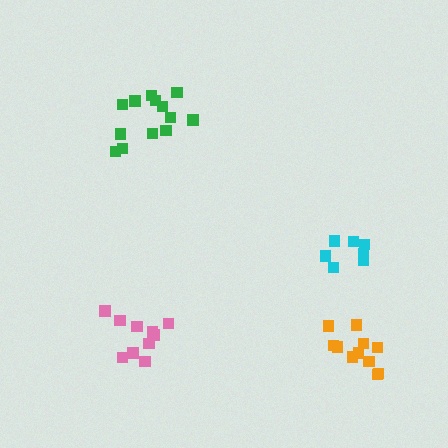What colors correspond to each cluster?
The clusters are colored: pink, orange, cyan, green.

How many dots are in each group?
Group 1: 10 dots, Group 2: 11 dots, Group 3: 7 dots, Group 4: 13 dots (41 total).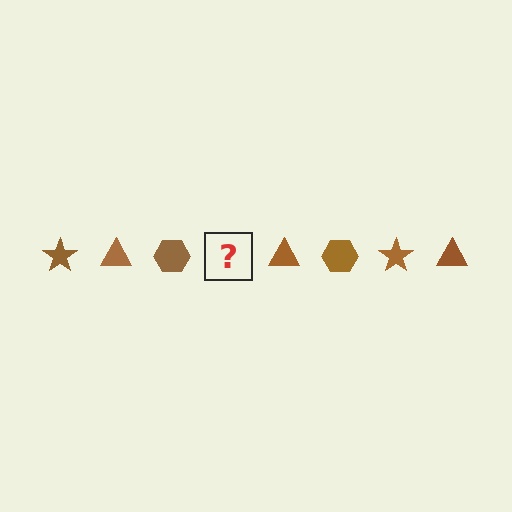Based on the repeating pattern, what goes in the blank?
The blank should be a brown star.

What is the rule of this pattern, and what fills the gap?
The rule is that the pattern cycles through star, triangle, hexagon shapes in brown. The gap should be filled with a brown star.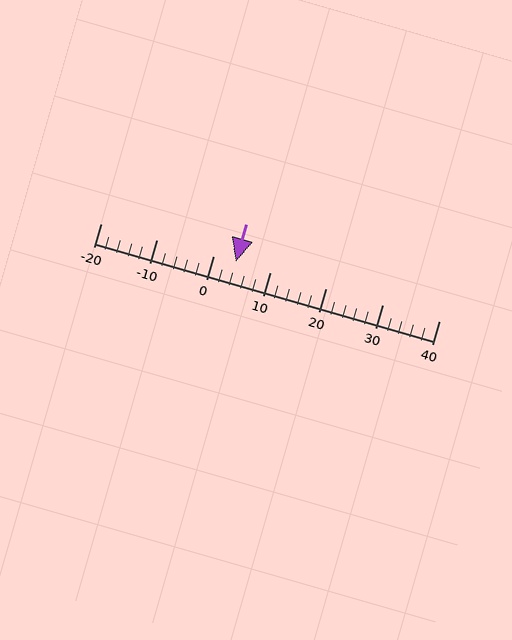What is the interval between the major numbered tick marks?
The major tick marks are spaced 10 units apart.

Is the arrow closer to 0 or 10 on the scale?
The arrow is closer to 0.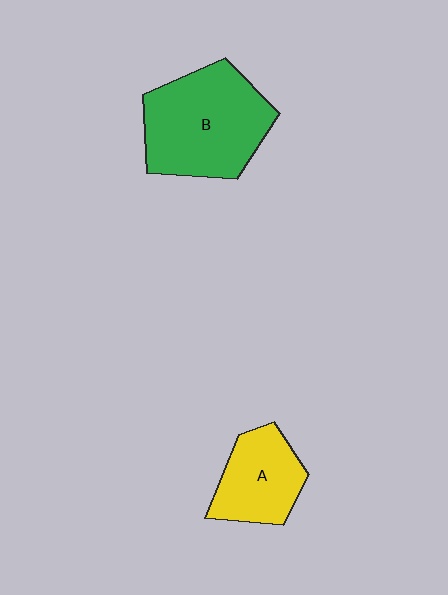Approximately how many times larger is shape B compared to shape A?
Approximately 1.7 times.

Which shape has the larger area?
Shape B (green).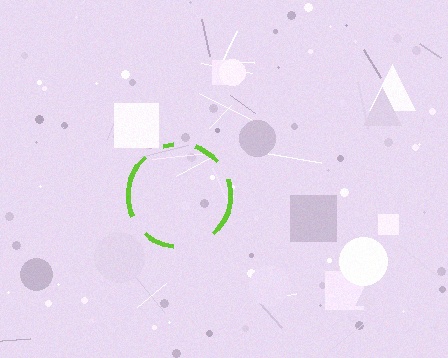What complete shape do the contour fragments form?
The contour fragments form a circle.